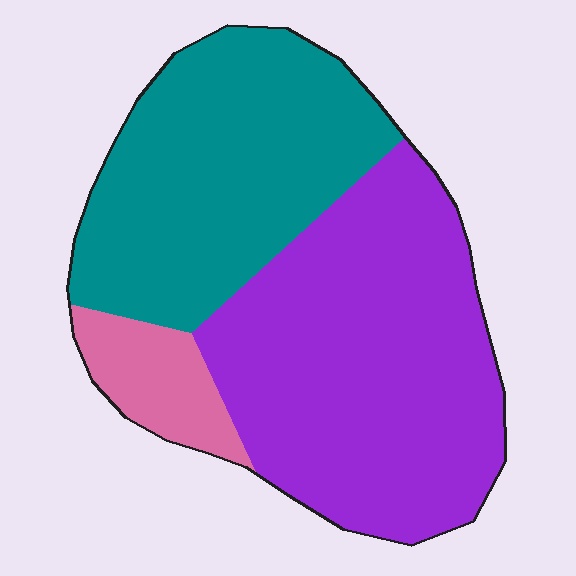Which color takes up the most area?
Purple, at roughly 50%.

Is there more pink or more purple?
Purple.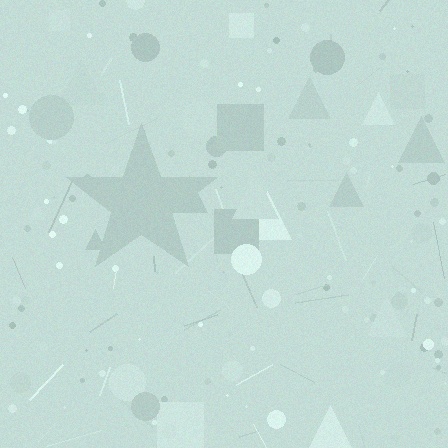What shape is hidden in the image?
A star is hidden in the image.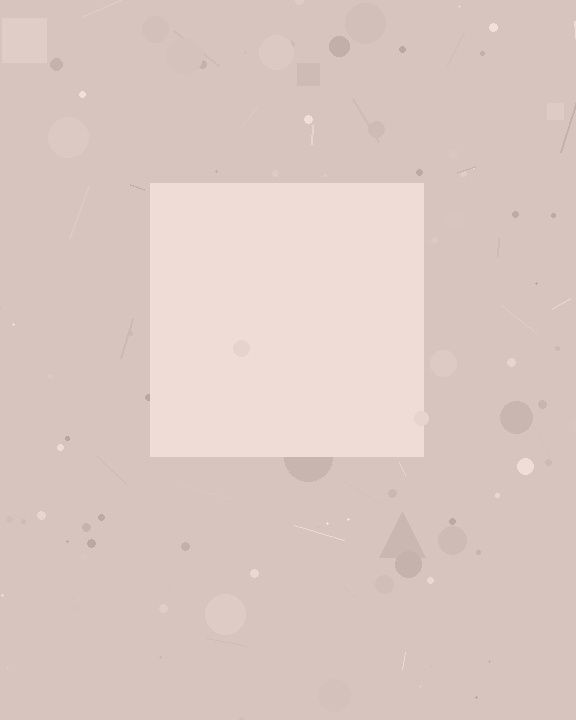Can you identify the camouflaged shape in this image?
The camouflaged shape is a square.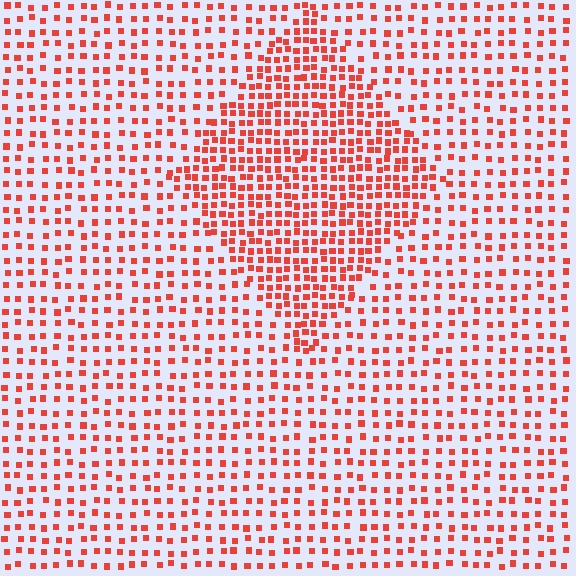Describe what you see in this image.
The image contains small red elements arranged at two different densities. A diamond-shaped region is visible where the elements are more densely packed than the surrounding area.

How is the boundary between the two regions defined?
The boundary is defined by a change in element density (approximately 1.9x ratio). All elements are the same color, size, and shape.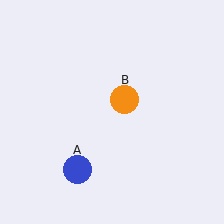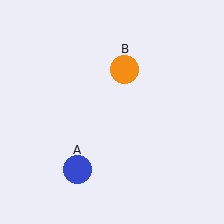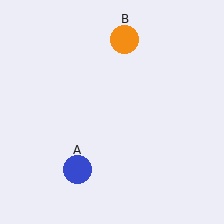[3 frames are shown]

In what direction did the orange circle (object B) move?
The orange circle (object B) moved up.